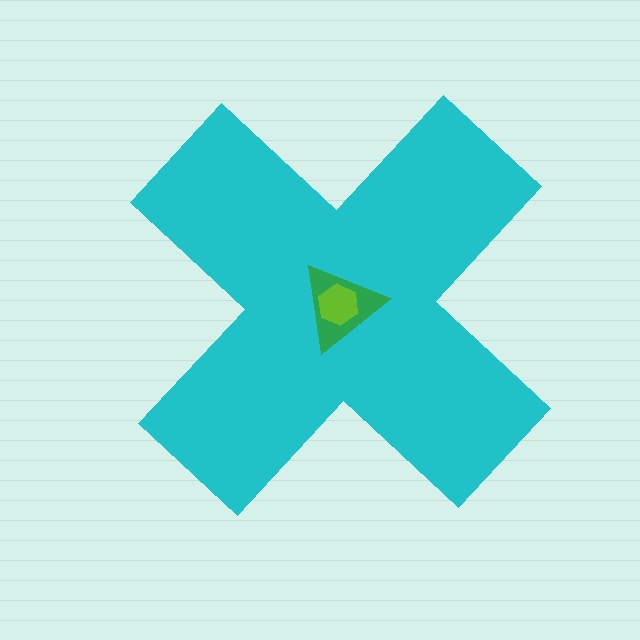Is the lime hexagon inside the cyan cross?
Yes.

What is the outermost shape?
The cyan cross.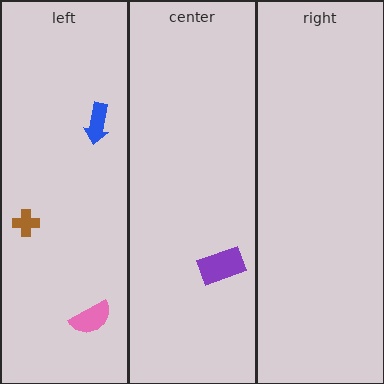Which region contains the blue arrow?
The left region.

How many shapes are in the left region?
3.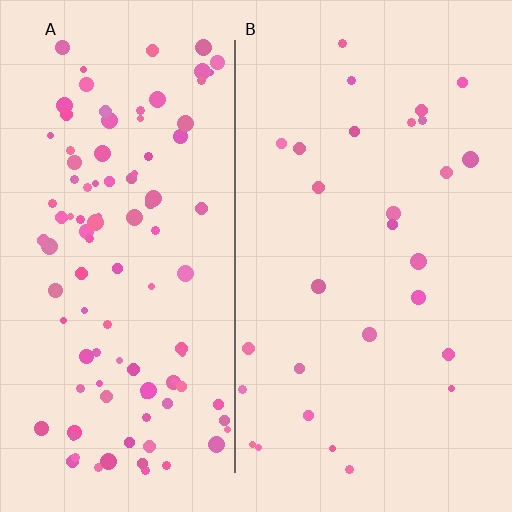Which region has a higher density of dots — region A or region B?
A (the left).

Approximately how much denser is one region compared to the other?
Approximately 3.7× — region A over region B.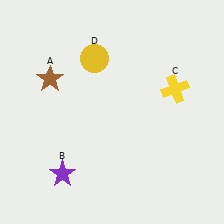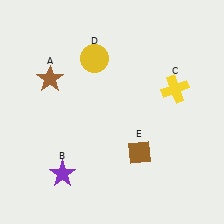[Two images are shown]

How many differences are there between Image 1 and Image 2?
There is 1 difference between the two images.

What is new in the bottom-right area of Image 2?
A brown diamond (E) was added in the bottom-right area of Image 2.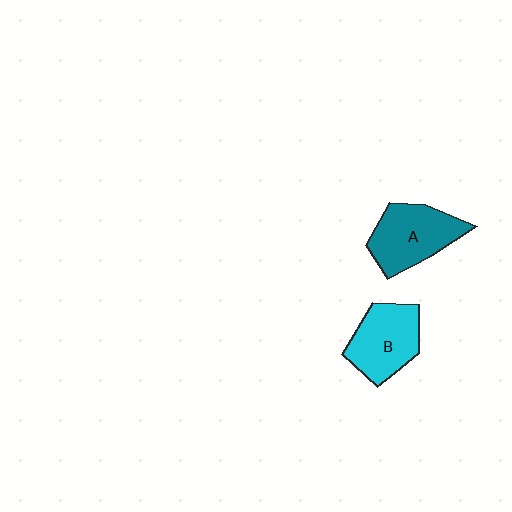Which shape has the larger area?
Shape A (teal).